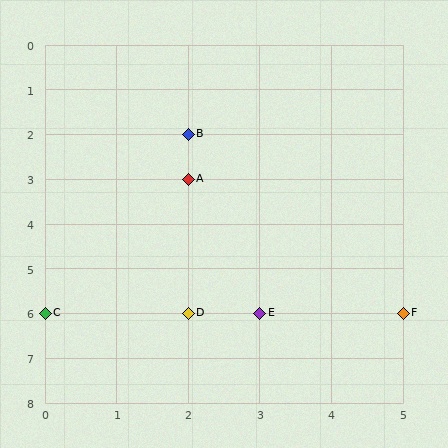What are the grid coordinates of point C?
Point C is at grid coordinates (0, 6).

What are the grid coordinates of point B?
Point B is at grid coordinates (2, 2).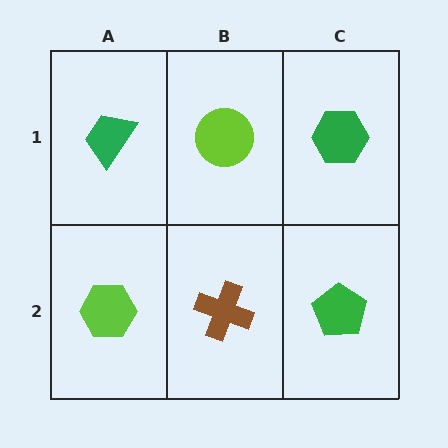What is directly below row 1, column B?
A brown cross.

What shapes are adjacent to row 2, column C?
A green hexagon (row 1, column C), a brown cross (row 2, column B).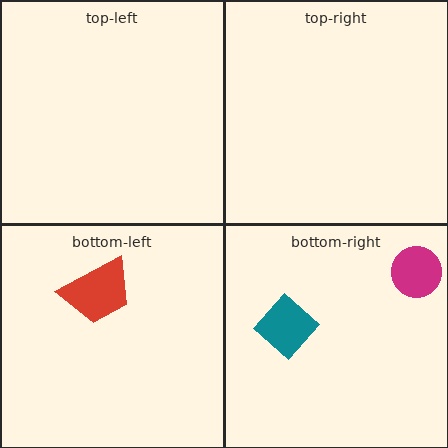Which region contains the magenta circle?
The bottom-right region.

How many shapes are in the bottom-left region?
1.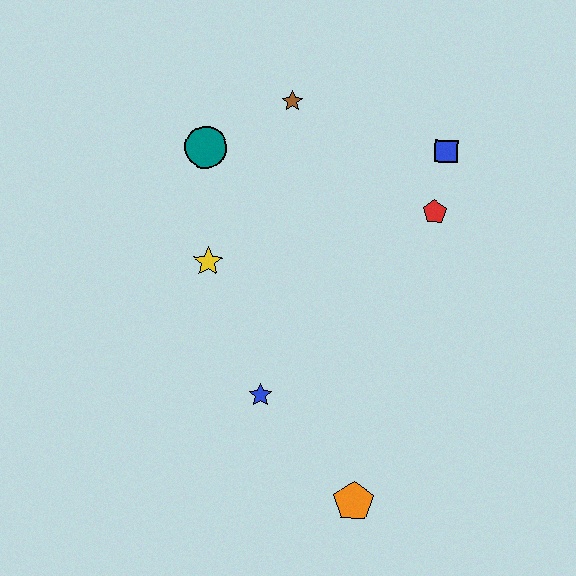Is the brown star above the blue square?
Yes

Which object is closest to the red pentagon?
The blue square is closest to the red pentagon.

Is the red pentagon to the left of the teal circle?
No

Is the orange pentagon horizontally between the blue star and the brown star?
No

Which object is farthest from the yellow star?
The orange pentagon is farthest from the yellow star.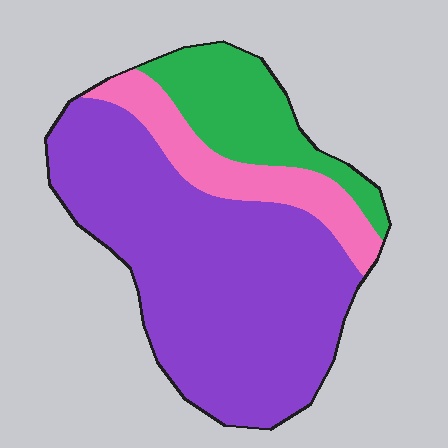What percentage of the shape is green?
Green covers about 20% of the shape.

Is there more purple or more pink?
Purple.